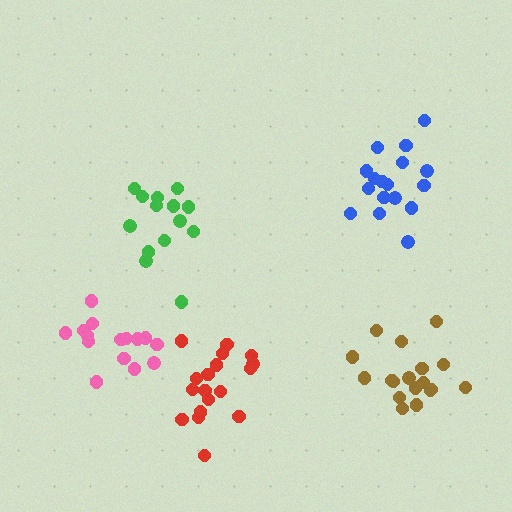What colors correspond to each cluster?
The clusters are colored: green, brown, red, pink, blue.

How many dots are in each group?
Group 1: 14 dots, Group 2: 18 dots, Group 3: 18 dots, Group 4: 15 dots, Group 5: 17 dots (82 total).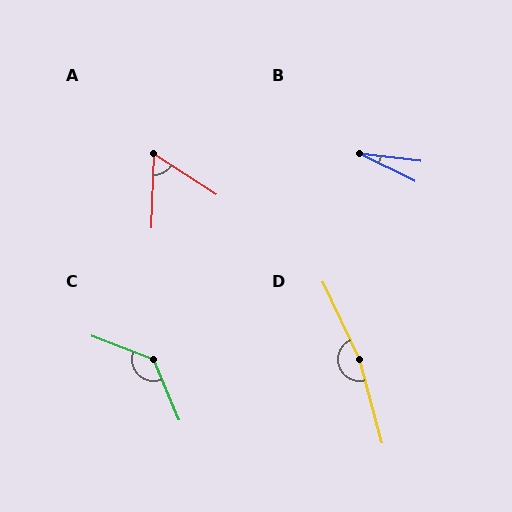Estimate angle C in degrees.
Approximately 133 degrees.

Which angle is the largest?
D, at approximately 170 degrees.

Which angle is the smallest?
B, at approximately 19 degrees.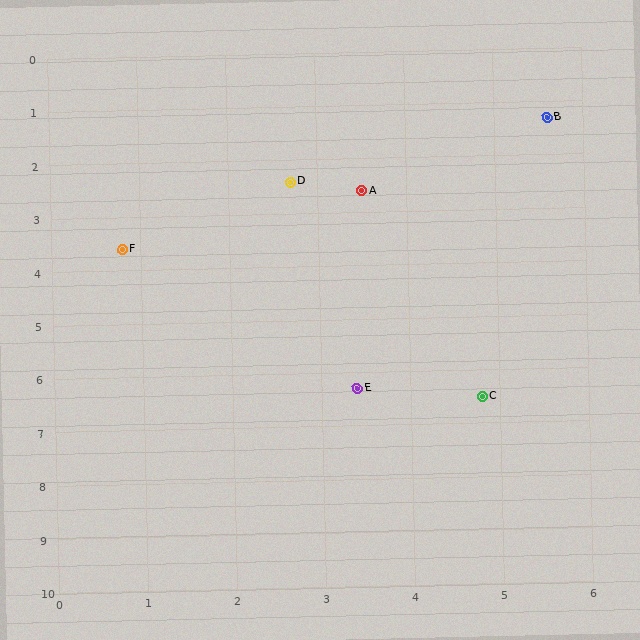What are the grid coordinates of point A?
Point A is at approximately (3.5, 2.6).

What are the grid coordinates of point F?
Point F is at approximately (0.8, 3.6).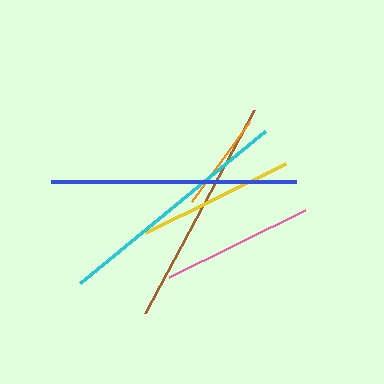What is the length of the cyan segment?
The cyan segment is approximately 240 pixels long.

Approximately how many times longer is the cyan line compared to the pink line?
The cyan line is approximately 1.6 times the length of the pink line.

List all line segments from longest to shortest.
From longest to shortest: blue, cyan, brown, yellow, pink, orange.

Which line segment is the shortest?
The orange line is the shortest at approximately 99 pixels.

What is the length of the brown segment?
The brown segment is approximately 231 pixels long.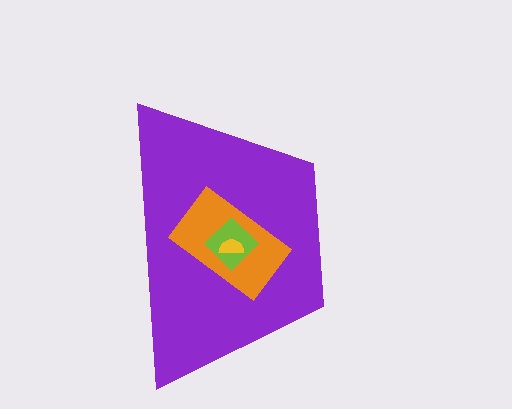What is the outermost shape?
The purple trapezoid.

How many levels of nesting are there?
4.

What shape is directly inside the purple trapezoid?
The orange rectangle.